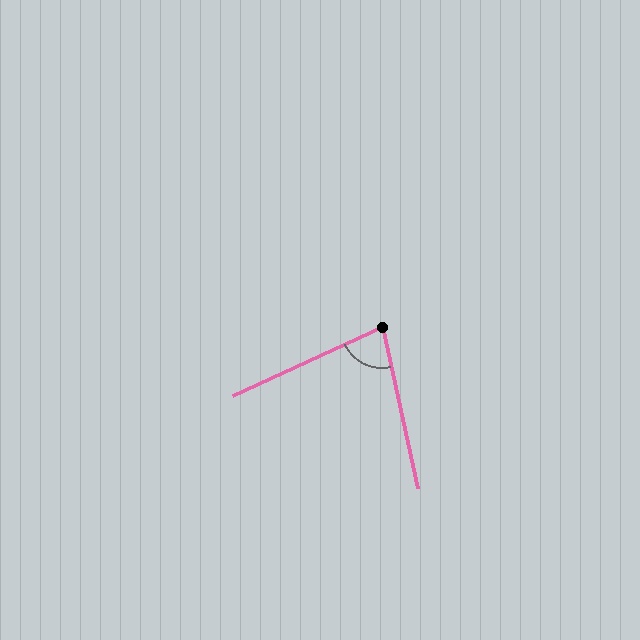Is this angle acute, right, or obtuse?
It is acute.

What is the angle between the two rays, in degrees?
Approximately 77 degrees.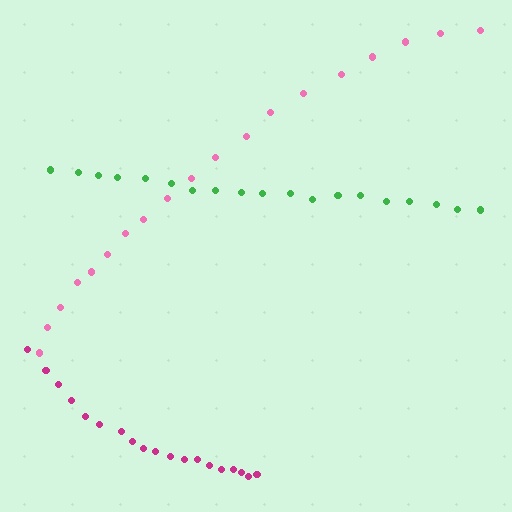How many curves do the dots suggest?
There are 3 distinct paths.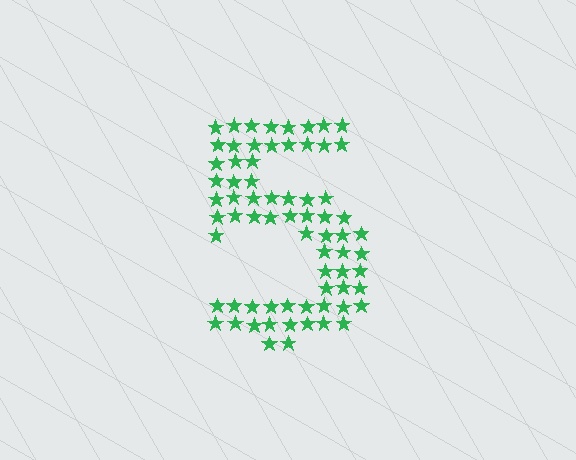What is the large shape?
The large shape is the digit 5.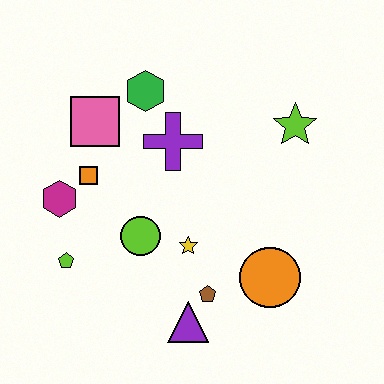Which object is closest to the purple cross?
The green hexagon is closest to the purple cross.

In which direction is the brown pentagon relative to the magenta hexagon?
The brown pentagon is to the right of the magenta hexagon.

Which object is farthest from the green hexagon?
The purple triangle is farthest from the green hexagon.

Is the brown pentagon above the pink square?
No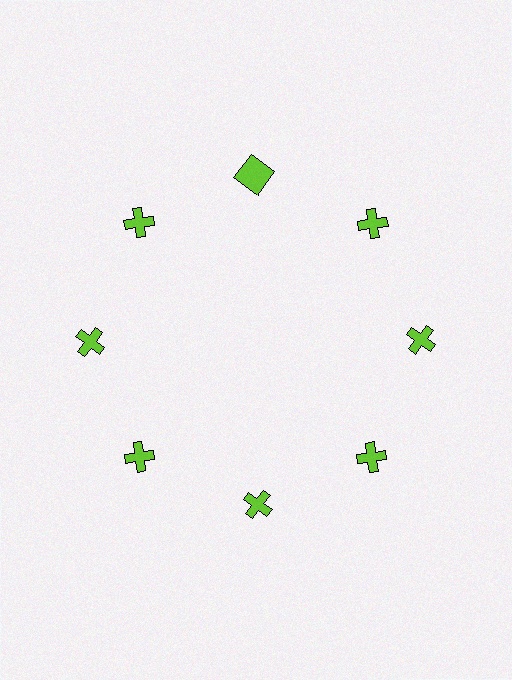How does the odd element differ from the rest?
It has a different shape: square instead of cross.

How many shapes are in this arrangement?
There are 8 shapes arranged in a ring pattern.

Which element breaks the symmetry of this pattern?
The lime square at roughly the 12 o'clock position breaks the symmetry. All other shapes are lime crosses.